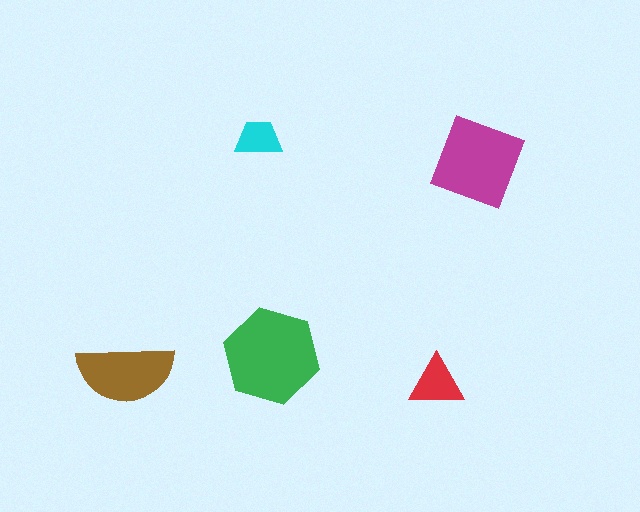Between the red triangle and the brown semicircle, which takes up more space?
The brown semicircle.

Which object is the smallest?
The cyan trapezoid.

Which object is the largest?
The green hexagon.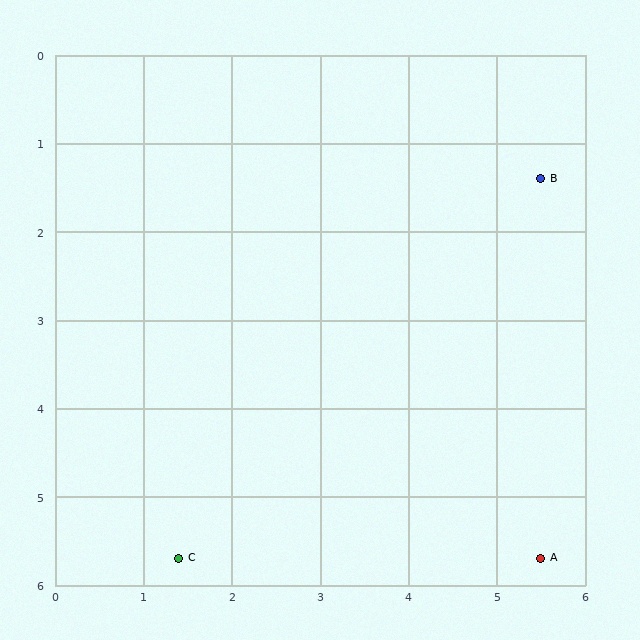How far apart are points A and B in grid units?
Points A and B are about 4.3 grid units apart.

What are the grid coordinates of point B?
Point B is at approximately (5.5, 1.4).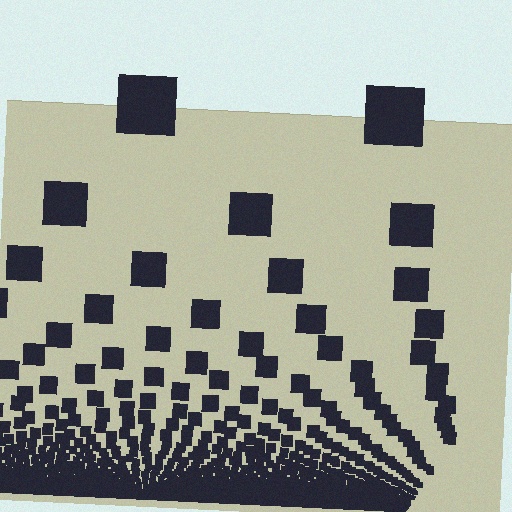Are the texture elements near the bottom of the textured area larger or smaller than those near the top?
Smaller. The gradient is inverted — elements near the bottom are smaller and denser.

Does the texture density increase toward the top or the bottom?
Density increases toward the bottom.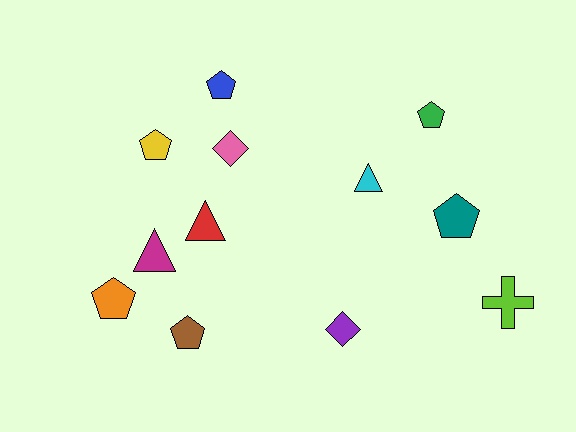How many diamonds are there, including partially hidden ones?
There are 2 diamonds.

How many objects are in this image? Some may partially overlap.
There are 12 objects.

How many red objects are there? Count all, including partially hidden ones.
There is 1 red object.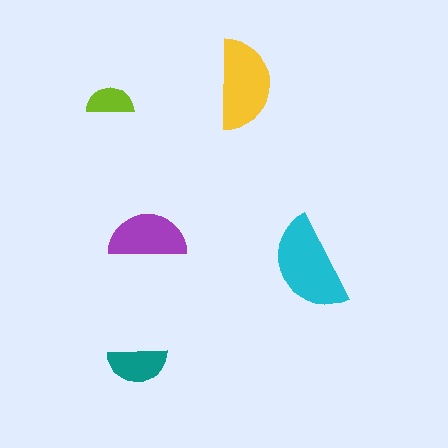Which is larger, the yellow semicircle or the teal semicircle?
The yellow one.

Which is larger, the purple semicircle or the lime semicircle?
The purple one.